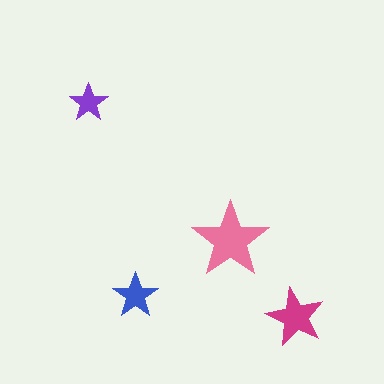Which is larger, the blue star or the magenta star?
The magenta one.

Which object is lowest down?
The magenta star is bottommost.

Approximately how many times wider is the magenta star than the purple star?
About 1.5 times wider.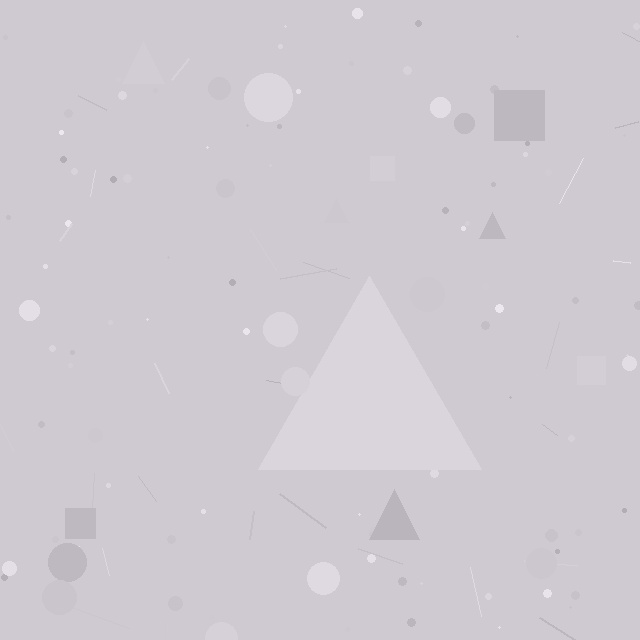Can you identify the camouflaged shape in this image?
The camouflaged shape is a triangle.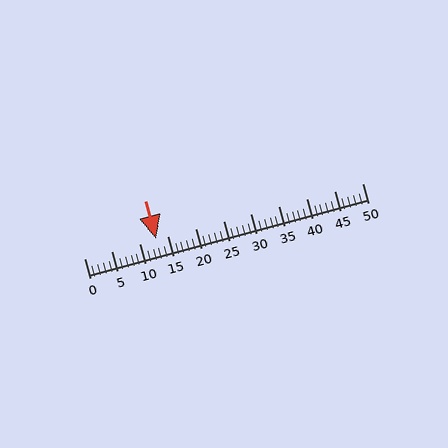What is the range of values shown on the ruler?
The ruler shows values from 0 to 50.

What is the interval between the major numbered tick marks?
The major tick marks are spaced 5 units apart.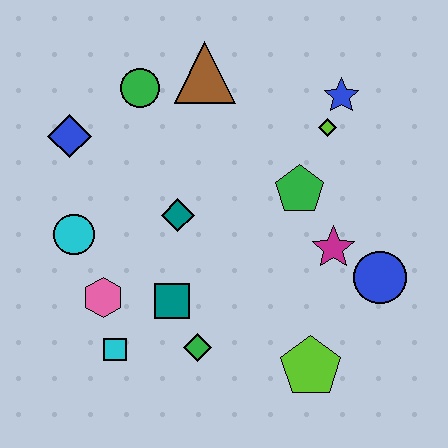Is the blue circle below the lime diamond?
Yes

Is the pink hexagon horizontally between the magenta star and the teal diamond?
No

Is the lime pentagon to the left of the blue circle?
Yes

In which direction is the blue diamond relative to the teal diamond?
The blue diamond is to the left of the teal diamond.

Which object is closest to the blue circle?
The magenta star is closest to the blue circle.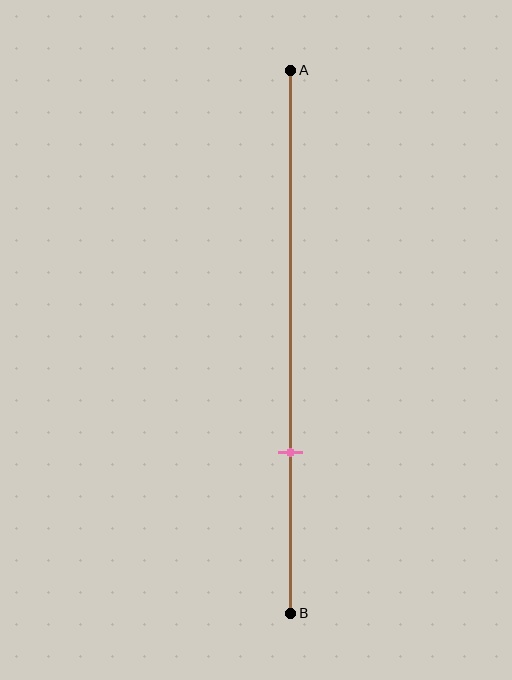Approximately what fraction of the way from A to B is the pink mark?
The pink mark is approximately 70% of the way from A to B.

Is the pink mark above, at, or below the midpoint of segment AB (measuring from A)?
The pink mark is below the midpoint of segment AB.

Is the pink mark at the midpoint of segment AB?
No, the mark is at about 70% from A, not at the 50% midpoint.